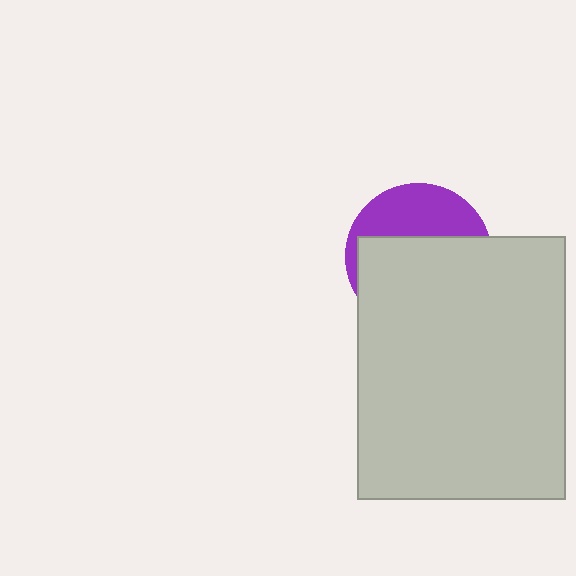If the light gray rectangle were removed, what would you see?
You would see the complete purple circle.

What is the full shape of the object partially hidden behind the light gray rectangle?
The partially hidden object is a purple circle.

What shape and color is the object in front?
The object in front is a light gray rectangle.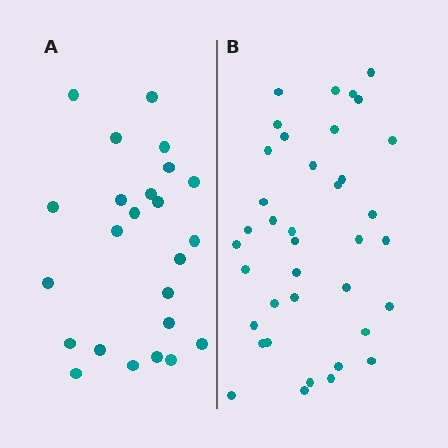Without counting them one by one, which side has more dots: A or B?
Region B (the right region) has more dots.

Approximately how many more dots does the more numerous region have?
Region B has approximately 15 more dots than region A.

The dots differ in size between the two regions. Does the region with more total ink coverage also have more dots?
No. Region A has more total ink coverage because its dots are larger, but region B actually contains more individual dots. Total area can be misleading — the number of items is what matters here.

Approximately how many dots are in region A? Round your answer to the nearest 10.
About 20 dots. (The exact count is 24, which rounds to 20.)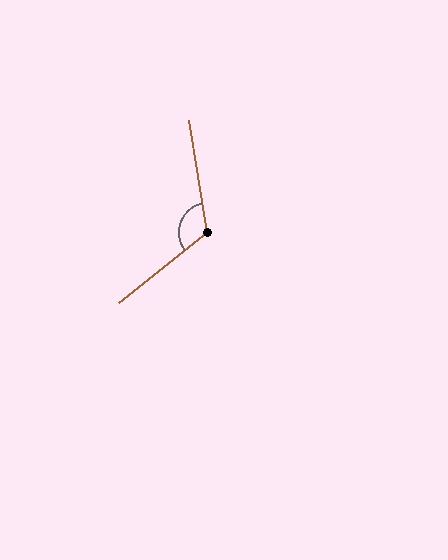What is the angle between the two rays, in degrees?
Approximately 119 degrees.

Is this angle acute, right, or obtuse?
It is obtuse.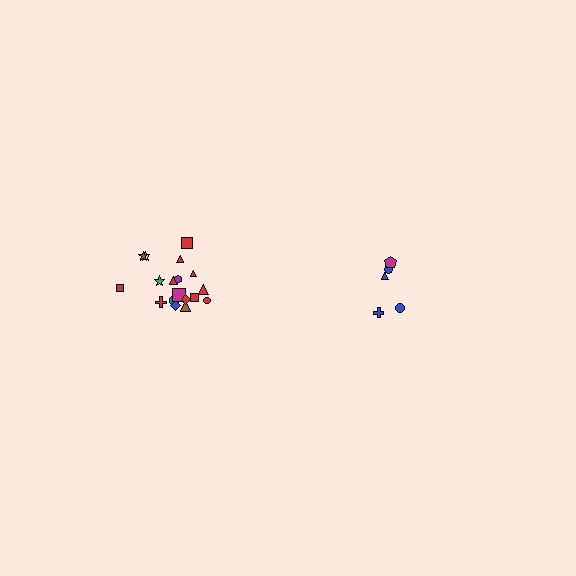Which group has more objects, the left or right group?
The left group.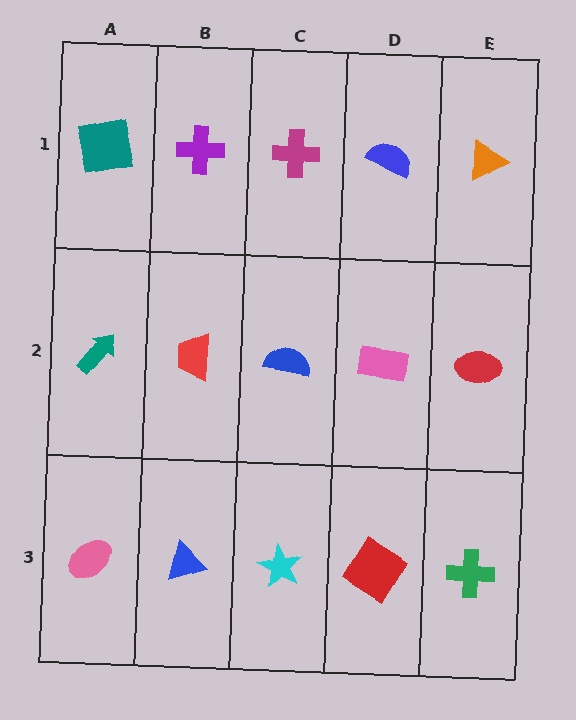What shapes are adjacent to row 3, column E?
A red ellipse (row 2, column E), a red diamond (row 3, column D).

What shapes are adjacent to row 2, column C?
A magenta cross (row 1, column C), a cyan star (row 3, column C), a red trapezoid (row 2, column B), a pink rectangle (row 2, column D).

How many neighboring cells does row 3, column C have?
3.